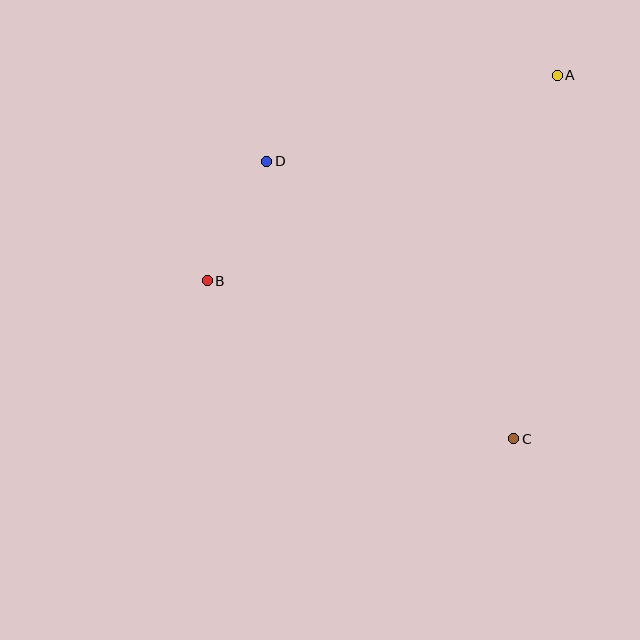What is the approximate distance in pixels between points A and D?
The distance between A and D is approximately 303 pixels.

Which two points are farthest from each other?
Points A and B are farthest from each other.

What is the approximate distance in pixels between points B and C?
The distance between B and C is approximately 345 pixels.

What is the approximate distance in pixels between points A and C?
The distance between A and C is approximately 366 pixels.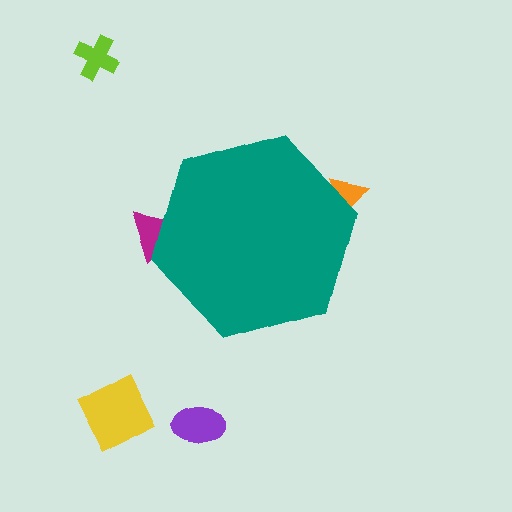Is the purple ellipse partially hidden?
No, the purple ellipse is fully visible.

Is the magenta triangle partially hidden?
Yes, the magenta triangle is partially hidden behind the teal hexagon.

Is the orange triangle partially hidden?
Yes, the orange triangle is partially hidden behind the teal hexagon.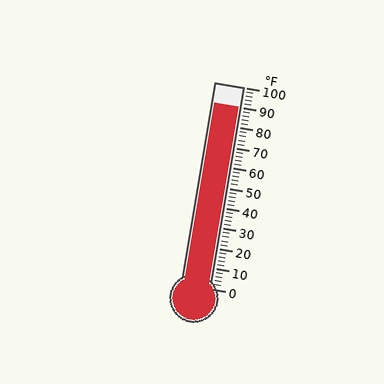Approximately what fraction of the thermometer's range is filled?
The thermometer is filled to approximately 90% of its range.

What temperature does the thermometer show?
The thermometer shows approximately 90°F.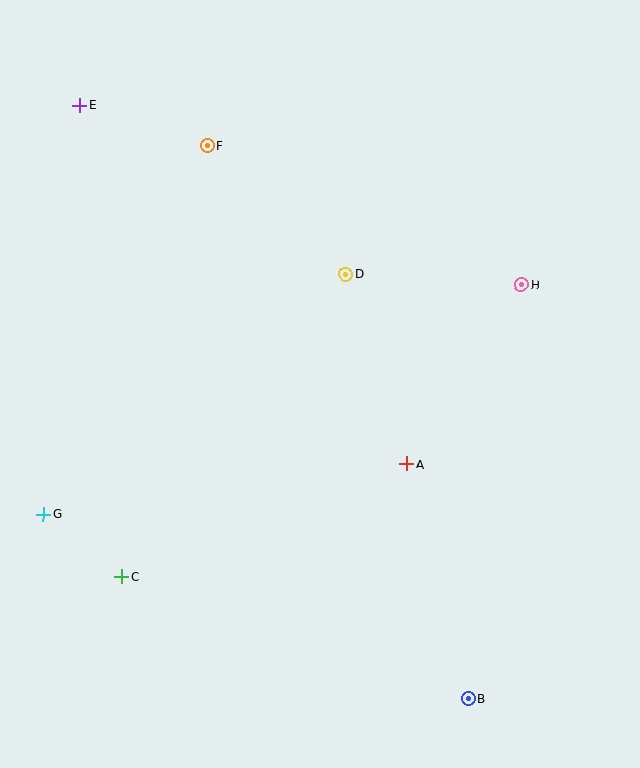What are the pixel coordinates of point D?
Point D is at (346, 274).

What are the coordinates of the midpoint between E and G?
The midpoint between E and G is at (62, 310).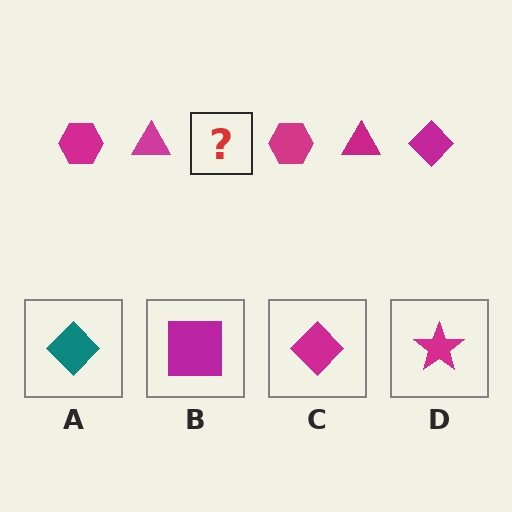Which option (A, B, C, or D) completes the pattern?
C.